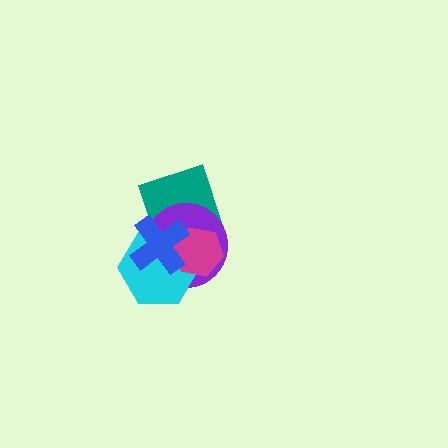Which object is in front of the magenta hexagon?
The blue cross is in front of the magenta hexagon.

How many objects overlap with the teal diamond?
4 objects overlap with the teal diamond.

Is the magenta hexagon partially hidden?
Yes, it is partially covered by another shape.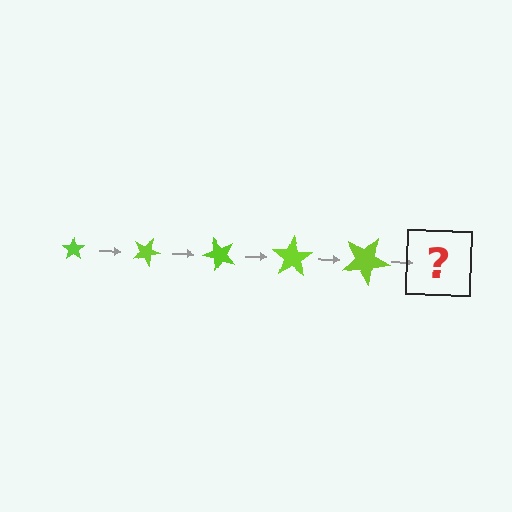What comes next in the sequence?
The next element should be a star, larger than the previous one and rotated 125 degrees from the start.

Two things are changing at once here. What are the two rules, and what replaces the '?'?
The two rules are that the star grows larger each step and it rotates 25 degrees each step. The '?' should be a star, larger than the previous one and rotated 125 degrees from the start.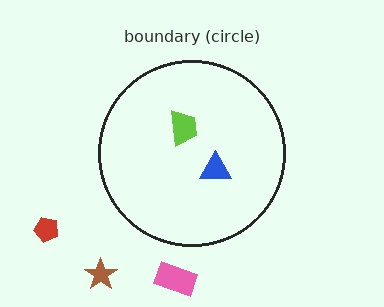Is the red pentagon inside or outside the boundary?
Outside.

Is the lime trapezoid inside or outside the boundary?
Inside.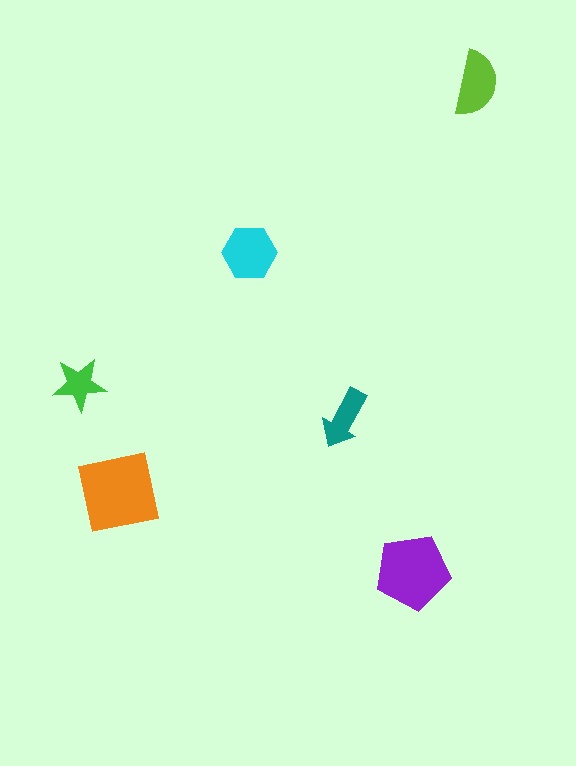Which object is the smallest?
The green star.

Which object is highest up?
The lime semicircle is topmost.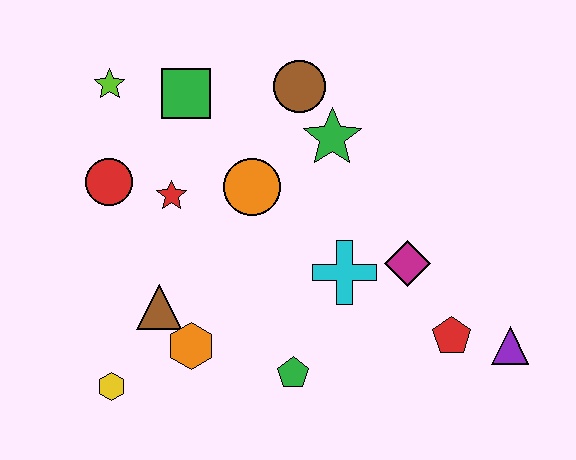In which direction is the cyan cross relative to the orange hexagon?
The cyan cross is to the right of the orange hexagon.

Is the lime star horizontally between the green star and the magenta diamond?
No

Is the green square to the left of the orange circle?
Yes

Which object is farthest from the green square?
The purple triangle is farthest from the green square.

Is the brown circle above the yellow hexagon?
Yes